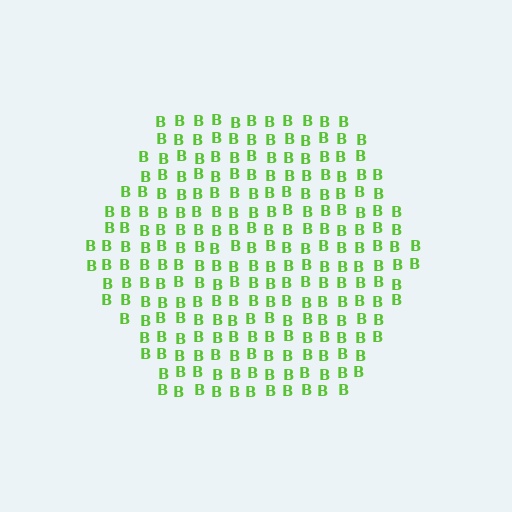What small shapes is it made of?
It is made of small letter B's.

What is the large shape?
The large shape is a hexagon.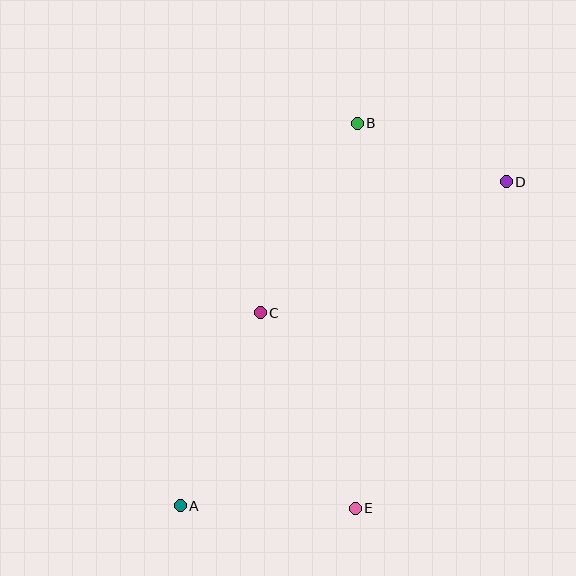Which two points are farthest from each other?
Points A and D are farthest from each other.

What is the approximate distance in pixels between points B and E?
The distance between B and E is approximately 385 pixels.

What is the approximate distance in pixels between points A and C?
The distance between A and C is approximately 209 pixels.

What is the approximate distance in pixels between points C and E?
The distance between C and E is approximately 217 pixels.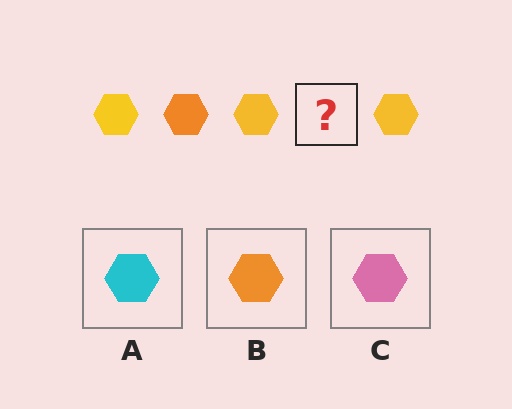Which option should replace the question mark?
Option B.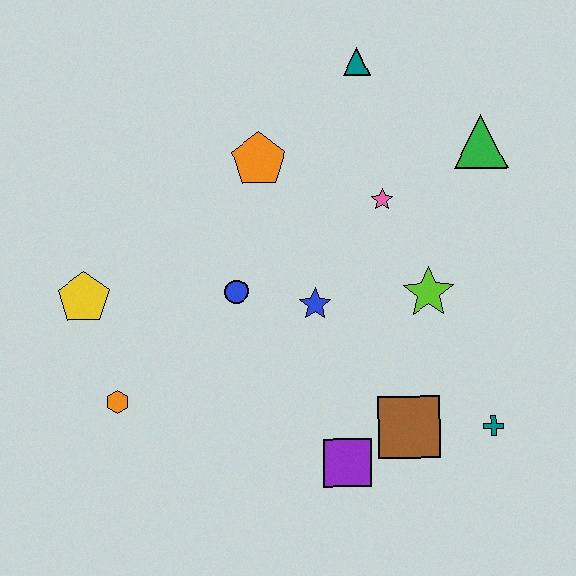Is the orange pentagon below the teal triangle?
Yes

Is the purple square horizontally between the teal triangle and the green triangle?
No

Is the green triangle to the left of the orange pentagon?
No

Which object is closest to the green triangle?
The pink star is closest to the green triangle.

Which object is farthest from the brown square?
The teal triangle is farthest from the brown square.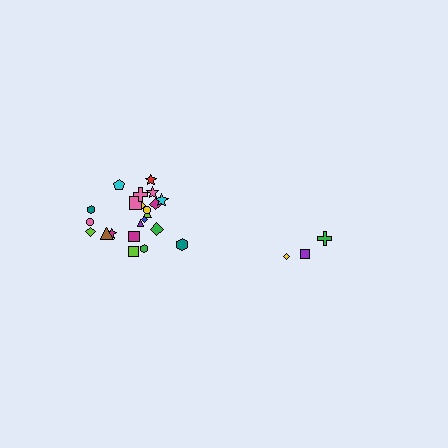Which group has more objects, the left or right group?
The left group.